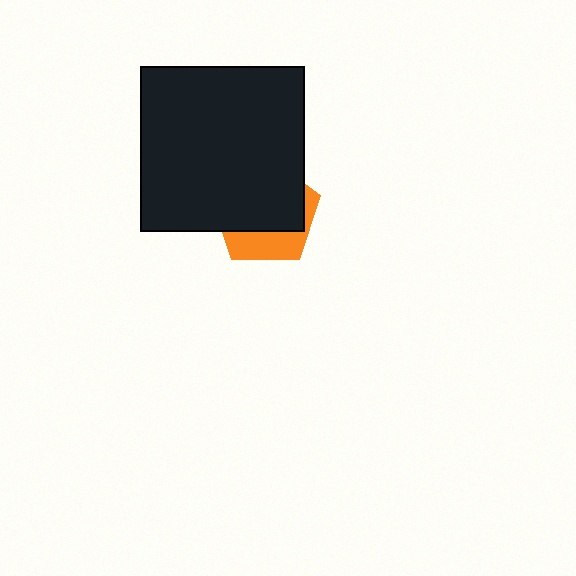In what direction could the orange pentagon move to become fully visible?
The orange pentagon could move down. That would shift it out from behind the black square entirely.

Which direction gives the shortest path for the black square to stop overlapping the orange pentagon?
Moving up gives the shortest separation.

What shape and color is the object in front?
The object in front is a black square.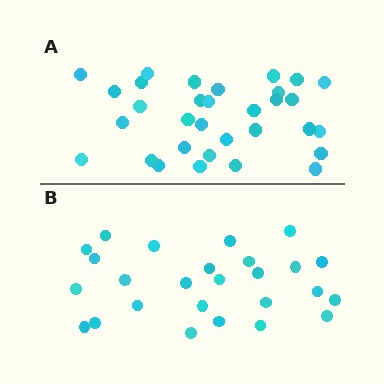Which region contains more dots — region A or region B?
Region A (the top region) has more dots.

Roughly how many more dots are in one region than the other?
Region A has about 6 more dots than region B.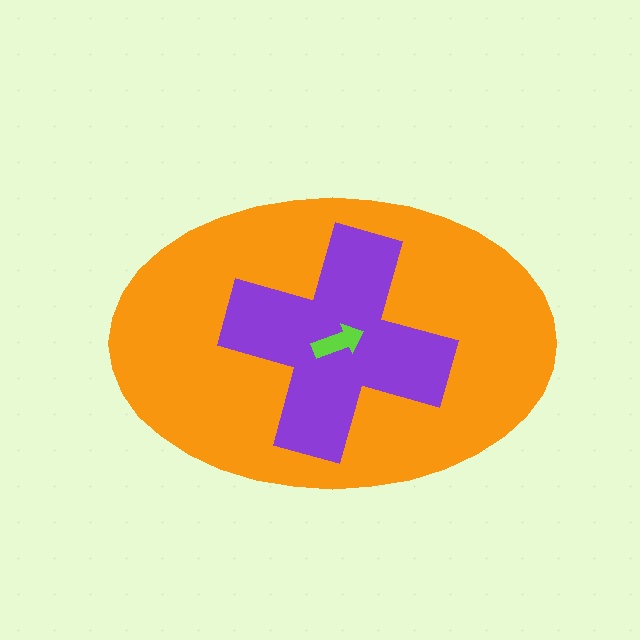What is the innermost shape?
The lime arrow.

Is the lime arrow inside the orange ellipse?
Yes.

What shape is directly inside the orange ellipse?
The purple cross.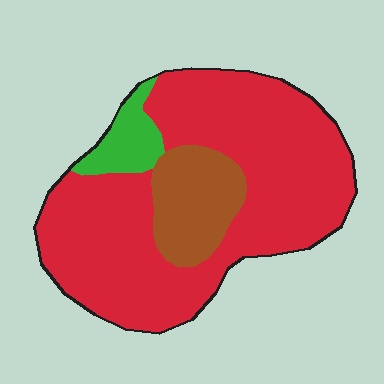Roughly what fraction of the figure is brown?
Brown takes up about one sixth (1/6) of the figure.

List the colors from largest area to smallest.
From largest to smallest: red, brown, green.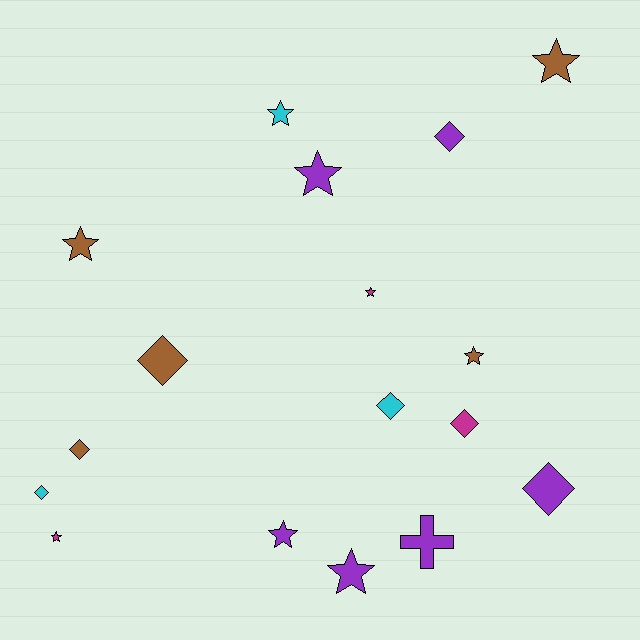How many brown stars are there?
There are 3 brown stars.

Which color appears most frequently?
Purple, with 6 objects.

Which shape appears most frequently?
Star, with 9 objects.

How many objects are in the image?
There are 17 objects.